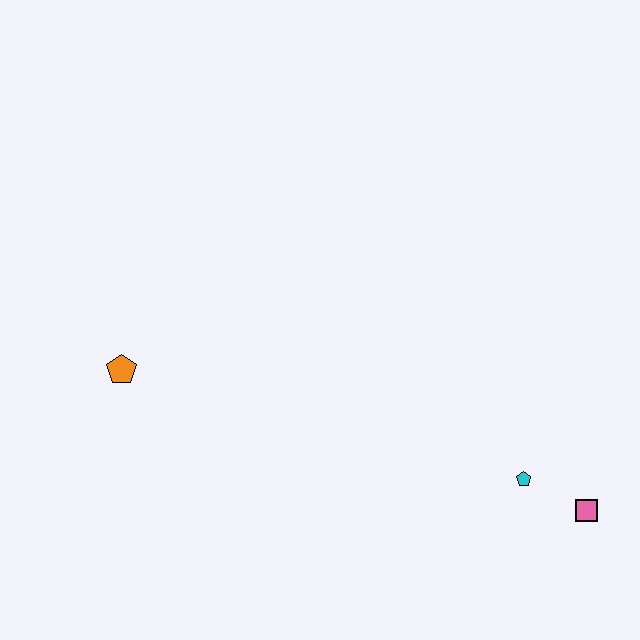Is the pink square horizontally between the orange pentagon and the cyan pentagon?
No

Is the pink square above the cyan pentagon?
No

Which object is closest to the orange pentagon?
The cyan pentagon is closest to the orange pentagon.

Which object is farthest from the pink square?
The orange pentagon is farthest from the pink square.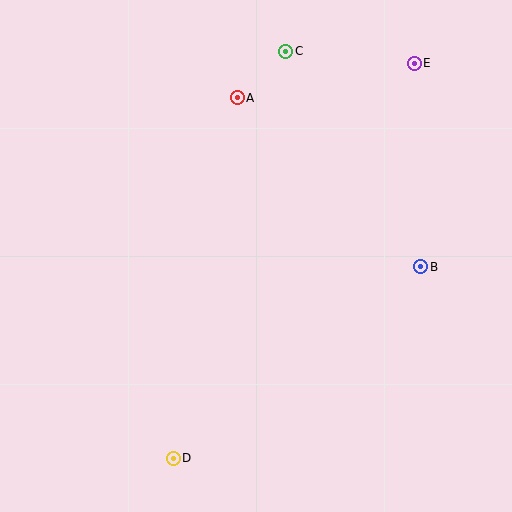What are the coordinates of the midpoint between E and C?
The midpoint between E and C is at (350, 57).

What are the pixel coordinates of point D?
Point D is at (173, 458).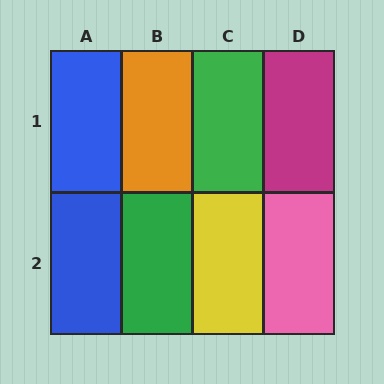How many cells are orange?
1 cell is orange.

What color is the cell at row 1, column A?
Blue.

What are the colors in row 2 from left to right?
Blue, green, yellow, pink.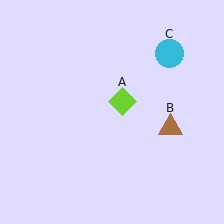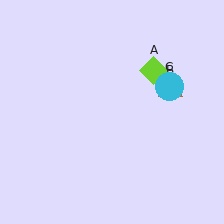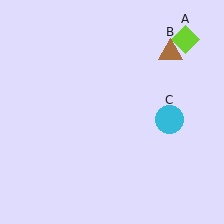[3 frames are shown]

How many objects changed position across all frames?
3 objects changed position: lime diamond (object A), brown triangle (object B), cyan circle (object C).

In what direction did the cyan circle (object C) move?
The cyan circle (object C) moved down.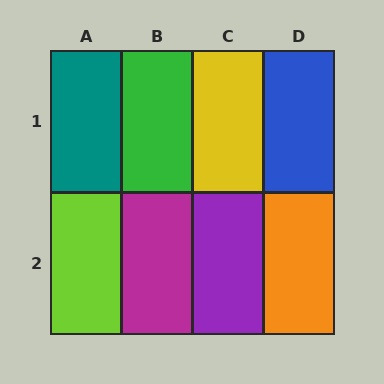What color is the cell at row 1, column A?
Teal.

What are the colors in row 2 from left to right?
Lime, magenta, purple, orange.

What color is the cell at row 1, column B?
Green.